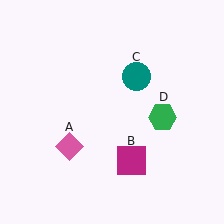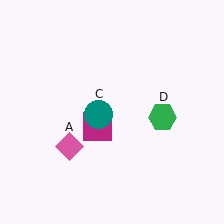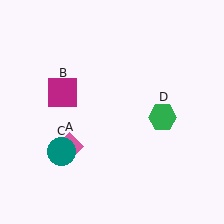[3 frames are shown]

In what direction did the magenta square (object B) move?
The magenta square (object B) moved up and to the left.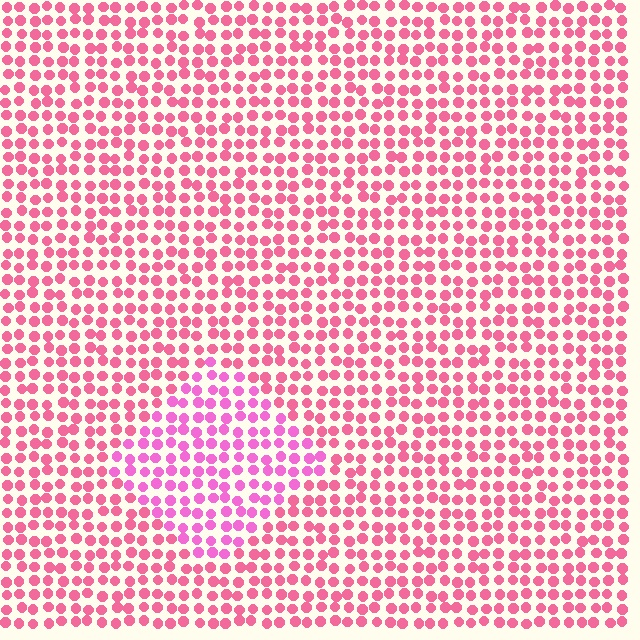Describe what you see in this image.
The image is filled with small pink elements in a uniform arrangement. A diamond-shaped region is visible where the elements are tinted to a slightly different hue, forming a subtle color boundary.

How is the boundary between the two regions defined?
The boundary is defined purely by a slight shift in hue (about 26 degrees). Spacing, size, and orientation are identical on both sides.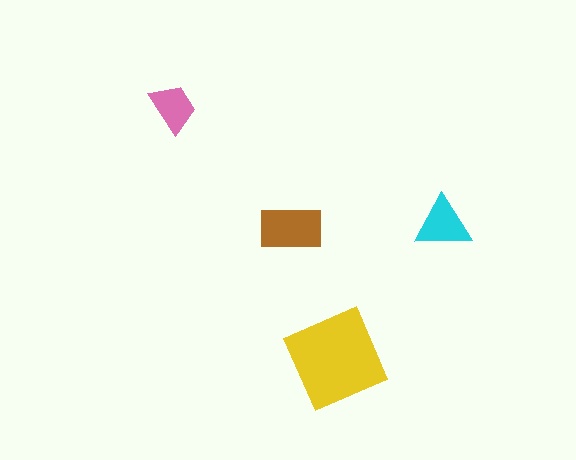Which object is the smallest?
The pink trapezoid.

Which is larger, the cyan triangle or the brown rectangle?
The brown rectangle.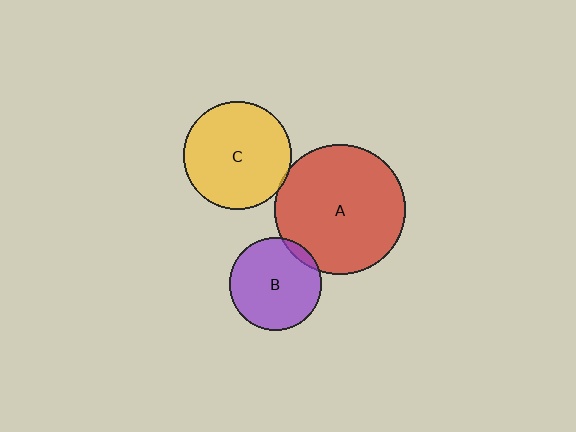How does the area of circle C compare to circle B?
Approximately 1.4 times.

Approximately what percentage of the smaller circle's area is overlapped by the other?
Approximately 5%.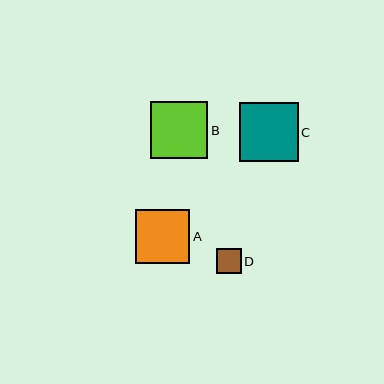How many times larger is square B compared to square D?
Square B is approximately 2.3 times the size of square D.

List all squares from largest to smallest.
From largest to smallest: C, B, A, D.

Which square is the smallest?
Square D is the smallest with a size of approximately 25 pixels.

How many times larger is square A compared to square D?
Square A is approximately 2.2 times the size of square D.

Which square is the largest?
Square C is the largest with a size of approximately 59 pixels.